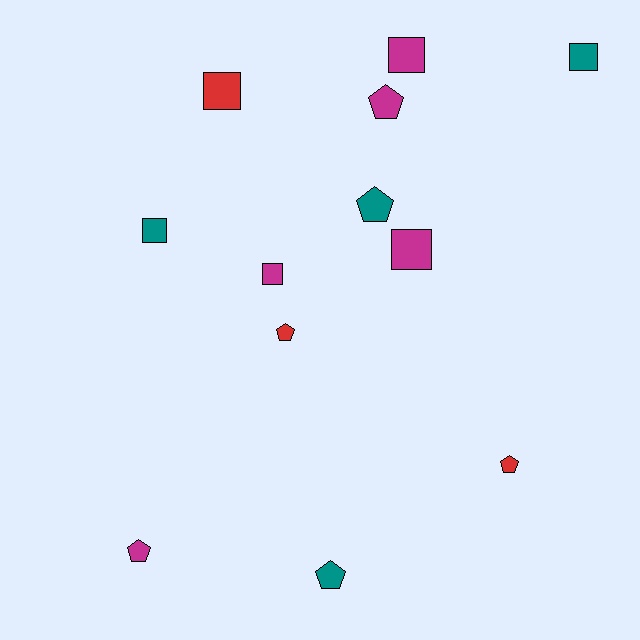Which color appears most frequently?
Magenta, with 5 objects.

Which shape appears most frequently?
Square, with 6 objects.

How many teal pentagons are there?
There are 2 teal pentagons.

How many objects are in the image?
There are 12 objects.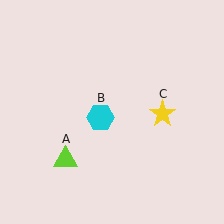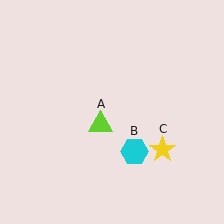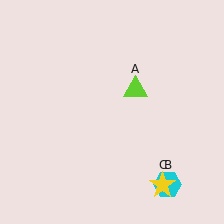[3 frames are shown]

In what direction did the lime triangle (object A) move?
The lime triangle (object A) moved up and to the right.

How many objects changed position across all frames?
3 objects changed position: lime triangle (object A), cyan hexagon (object B), yellow star (object C).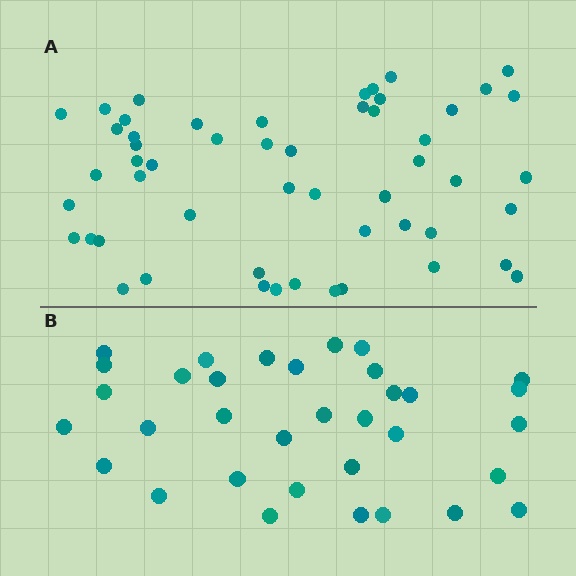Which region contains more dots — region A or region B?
Region A (the top region) has more dots.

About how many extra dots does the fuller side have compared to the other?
Region A has approximately 20 more dots than region B.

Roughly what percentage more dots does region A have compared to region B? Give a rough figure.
About 55% more.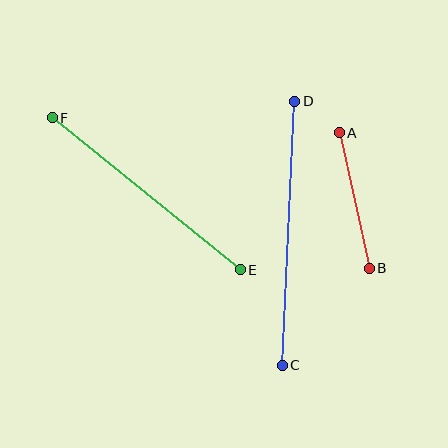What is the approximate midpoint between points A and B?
The midpoint is at approximately (354, 201) pixels.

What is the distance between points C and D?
The distance is approximately 264 pixels.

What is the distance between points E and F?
The distance is approximately 242 pixels.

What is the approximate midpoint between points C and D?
The midpoint is at approximately (288, 233) pixels.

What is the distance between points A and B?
The distance is approximately 139 pixels.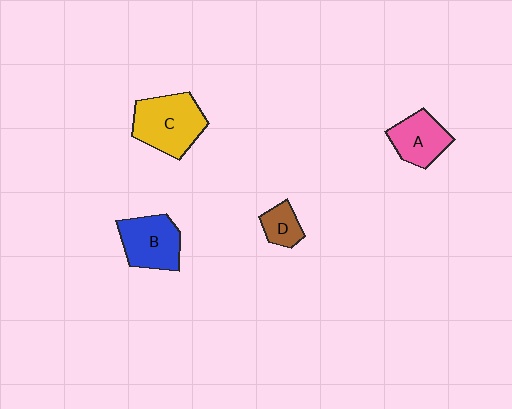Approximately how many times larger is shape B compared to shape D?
Approximately 2.1 times.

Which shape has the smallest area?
Shape D (brown).